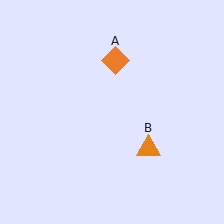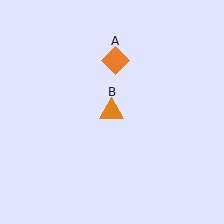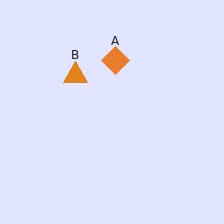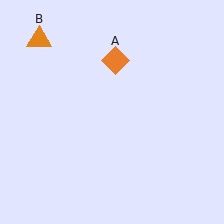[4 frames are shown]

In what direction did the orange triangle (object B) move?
The orange triangle (object B) moved up and to the left.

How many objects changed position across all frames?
1 object changed position: orange triangle (object B).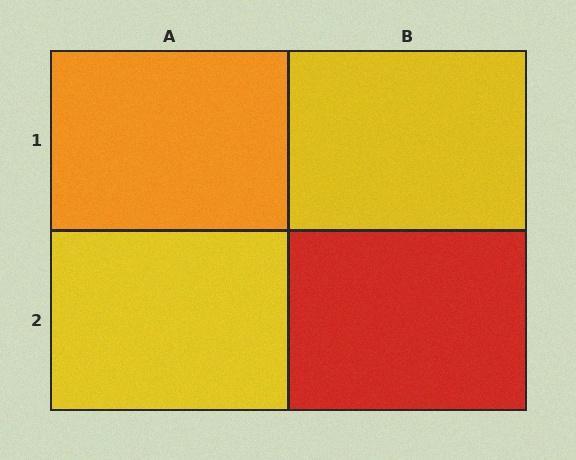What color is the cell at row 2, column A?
Yellow.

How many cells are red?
1 cell is red.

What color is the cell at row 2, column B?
Red.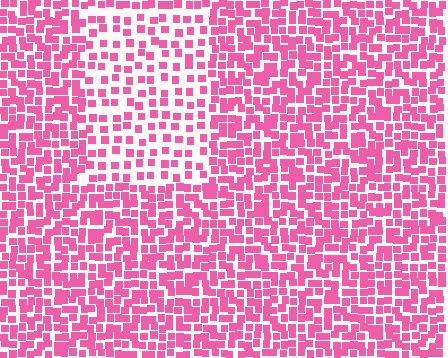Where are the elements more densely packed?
The elements are more densely packed outside the rectangle boundary.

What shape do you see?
I see a rectangle.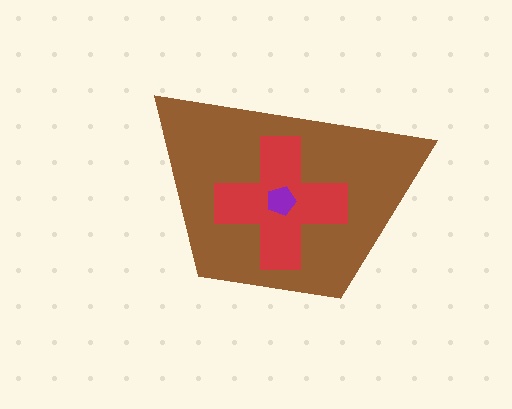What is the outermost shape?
The brown trapezoid.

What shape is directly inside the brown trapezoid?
The red cross.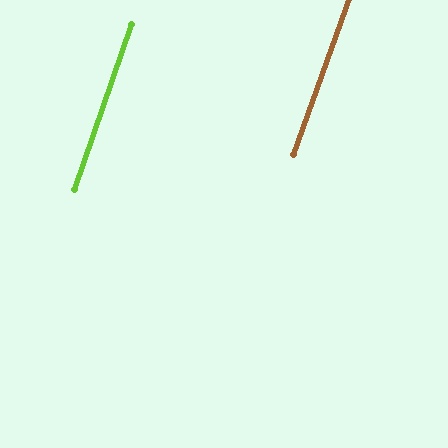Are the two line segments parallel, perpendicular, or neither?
Parallel — their directions differ by only 0.7°.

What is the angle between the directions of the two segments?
Approximately 1 degree.